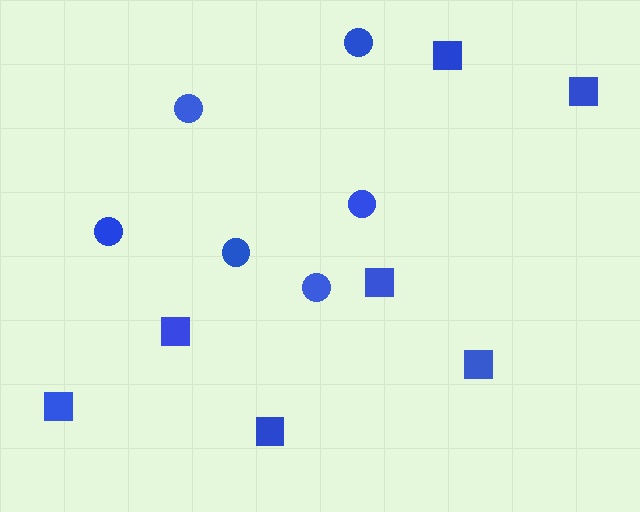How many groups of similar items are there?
There are 2 groups: one group of squares (7) and one group of circles (6).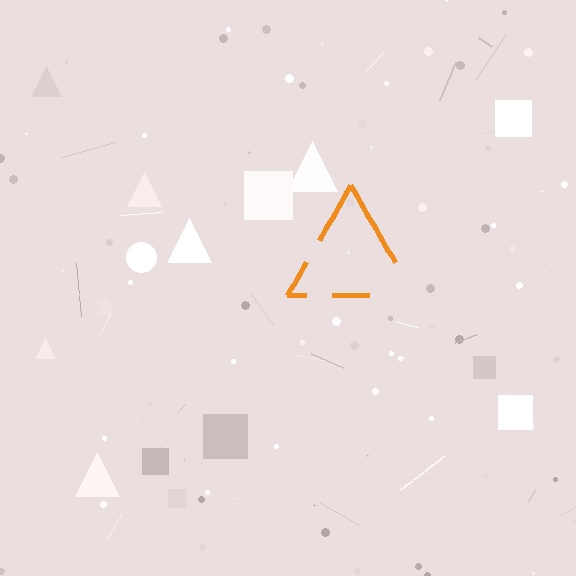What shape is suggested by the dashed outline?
The dashed outline suggests a triangle.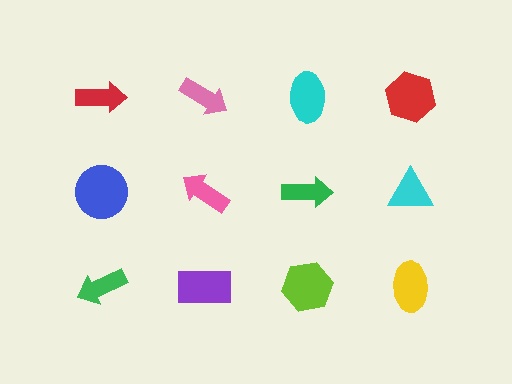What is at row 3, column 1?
A green arrow.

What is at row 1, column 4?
A red hexagon.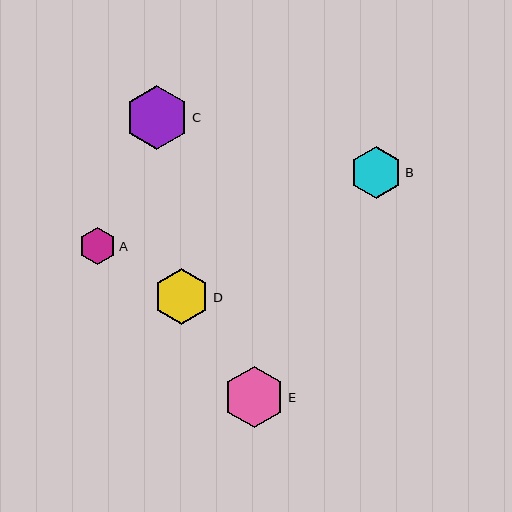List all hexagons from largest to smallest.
From largest to smallest: C, E, D, B, A.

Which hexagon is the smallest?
Hexagon A is the smallest with a size of approximately 37 pixels.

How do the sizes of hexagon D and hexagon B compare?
Hexagon D and hexagon B are approximately the same size.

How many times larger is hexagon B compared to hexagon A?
Hexagon B is approximately 1.4 times the size of hexagon A.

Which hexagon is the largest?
Hexagon C is the largest with a size of approximately 64 pixels.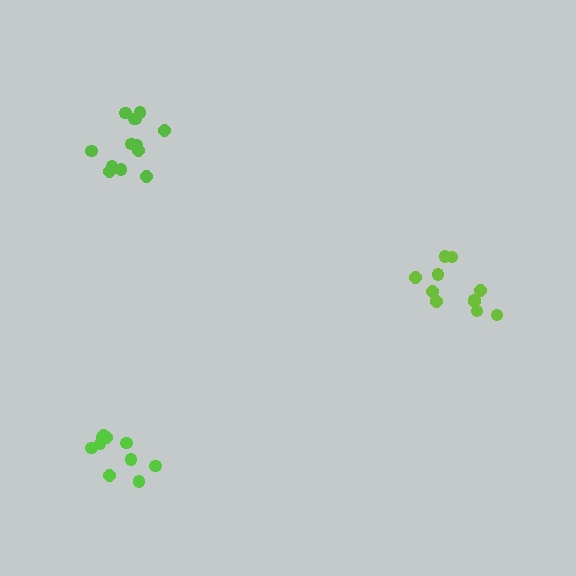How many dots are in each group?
Group 1: 10 dots, Group 2: 11 dots, Group 3: 13 dots (34 total).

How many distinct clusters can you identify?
There are 3 distinct clusters.